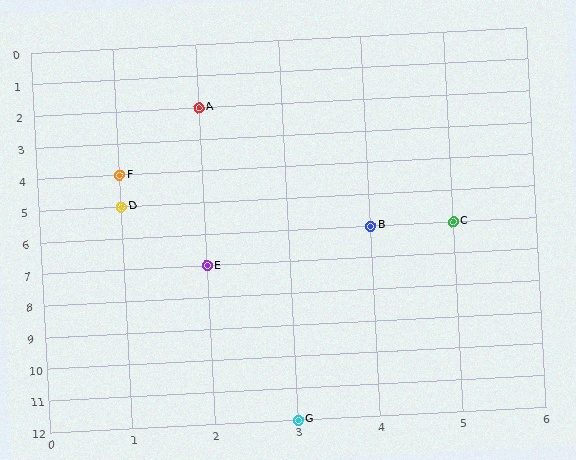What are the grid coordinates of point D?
Point D is at grid coordinates (1, 5).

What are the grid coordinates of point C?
Point C is at grid coordinates (5, 6).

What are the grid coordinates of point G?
Point G is at grid coordinates (3, 12).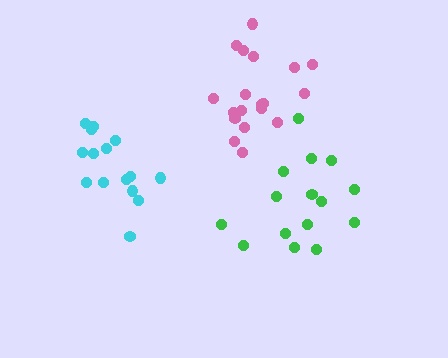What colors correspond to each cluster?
The clusters are colored: cyan, green, pink.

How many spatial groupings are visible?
There are 3 spatial groupings.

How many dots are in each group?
Group 1: 15 dots, Group 2: 15 dots, Group 3: 19 dots (49 total).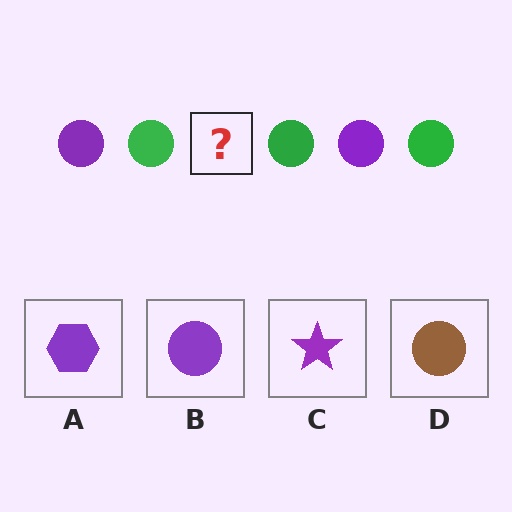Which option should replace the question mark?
Option B.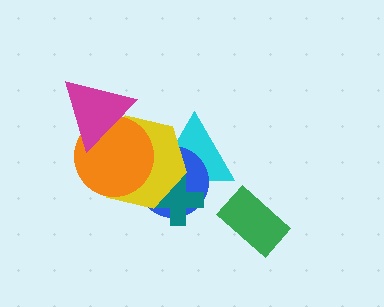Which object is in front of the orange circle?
The magenta triangle is in front of the orange circle.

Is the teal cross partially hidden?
Yes, it is partially covered by another shape.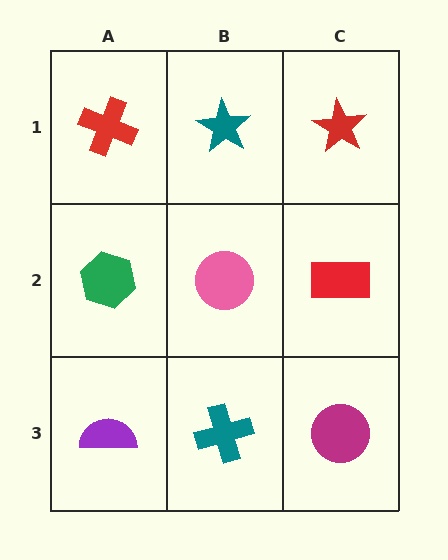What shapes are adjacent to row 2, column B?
A teal star (row 1, column B), a teal cross (row 3, column B), a green hexagon (row 2, column A), a red rectangle (row 2, column C).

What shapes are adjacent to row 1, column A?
A green hexagon (row 2, column A), a teal star (row 1, column B).